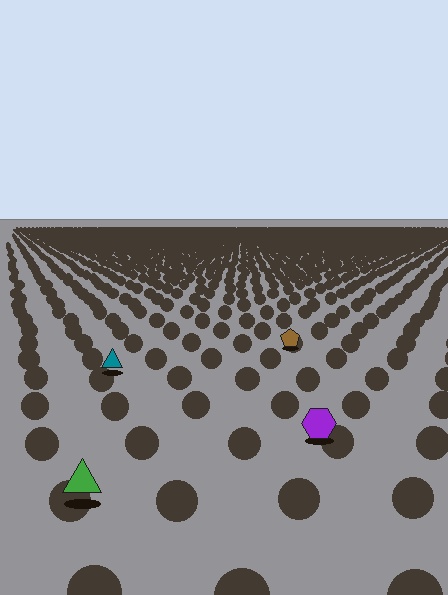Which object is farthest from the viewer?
The brown pentagon is farthest from the viewer. It appears smaller and the ground texture around it is denser.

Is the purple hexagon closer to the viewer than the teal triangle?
Yes. The purple hexagon is closer — you can tell from the texture gradient: the ground texture is coarser near it.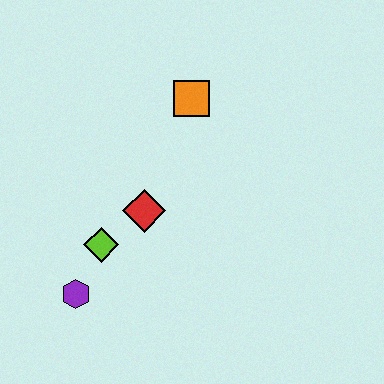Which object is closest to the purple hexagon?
The lime diamond is closest to the purple hexagon.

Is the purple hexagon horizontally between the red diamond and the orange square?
No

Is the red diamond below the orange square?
Yes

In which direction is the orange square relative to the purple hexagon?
The orange square is above the purple hexagon.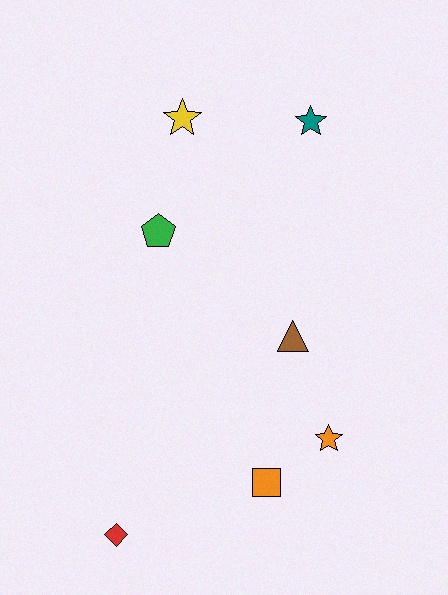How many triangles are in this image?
There is 1 triangle.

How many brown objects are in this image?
There is 1 brown object.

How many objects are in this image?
There are 7 objects.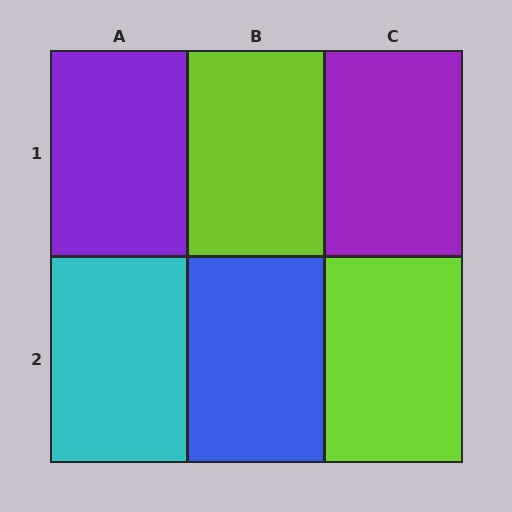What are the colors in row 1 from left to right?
Purple, lime, purple.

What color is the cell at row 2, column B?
Blue.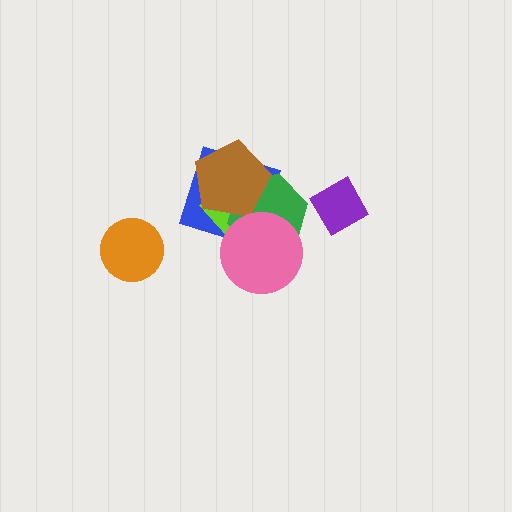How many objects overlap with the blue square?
4 objects overlap with the blue square.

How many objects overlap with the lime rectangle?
4 objects overlap with the lime rectangle.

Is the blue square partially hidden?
Yes, it is partially covered by another shape.